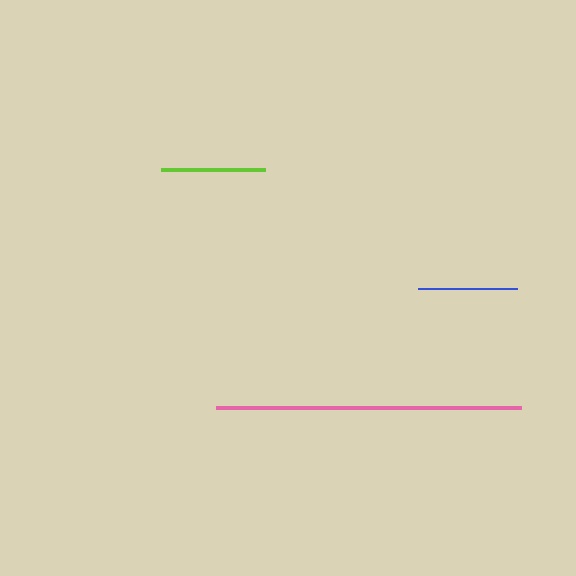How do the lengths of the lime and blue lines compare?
The lime and blue lines are approximately the same length.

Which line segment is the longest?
The pink line is the longest at approximately 306 pixels.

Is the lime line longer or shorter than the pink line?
The pink line is longer than the lime line.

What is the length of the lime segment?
The lime segment is approximately 104 pixels long.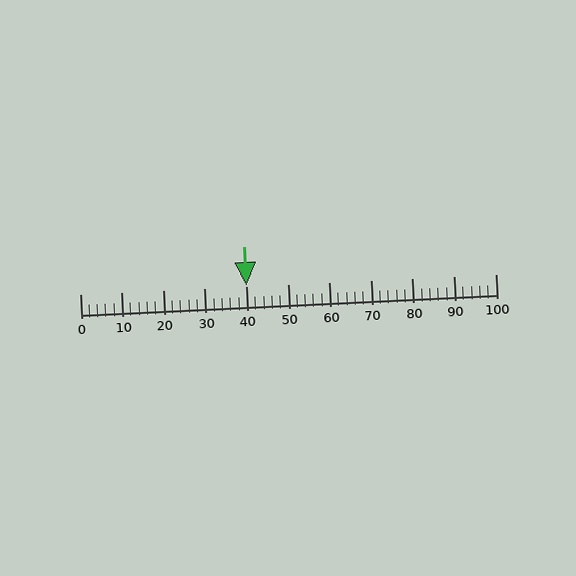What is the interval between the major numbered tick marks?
The major tick marks are spaced 10 units apart.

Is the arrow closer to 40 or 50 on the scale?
The arrow is closer to 40.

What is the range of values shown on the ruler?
The ruler shows values from 0 to 100.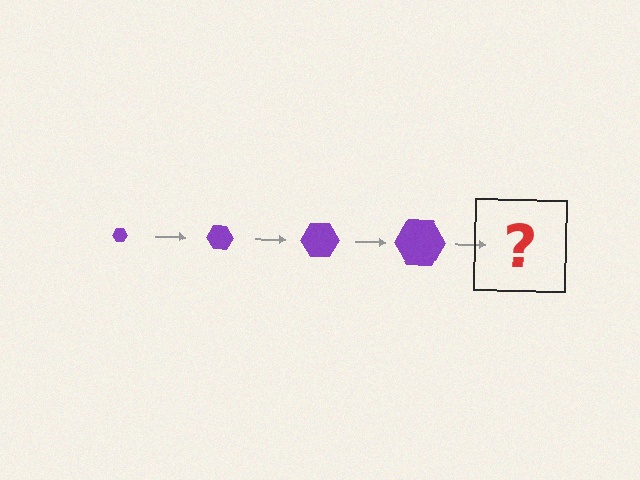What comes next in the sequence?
The next element should be a purple hexagon, larger than the previous one.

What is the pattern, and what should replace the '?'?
The pattern is that the hexagon gets progressively larger each step. The '?' should be a purple hexagon, larger than the previous one.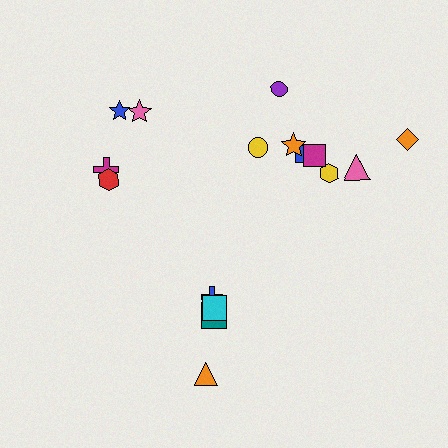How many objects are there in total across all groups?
There are 16 objects.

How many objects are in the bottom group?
There are 4 objects.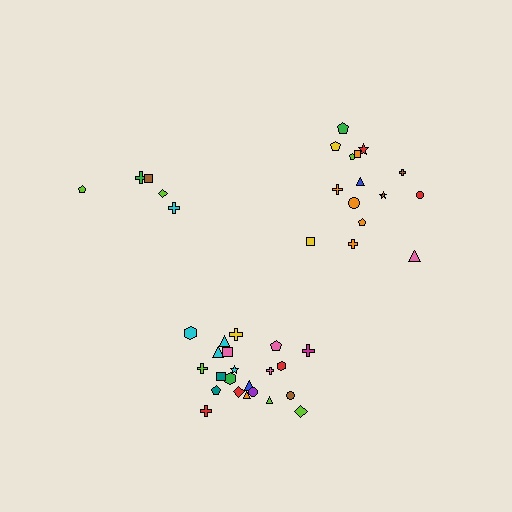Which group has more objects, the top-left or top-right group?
The top-right group.